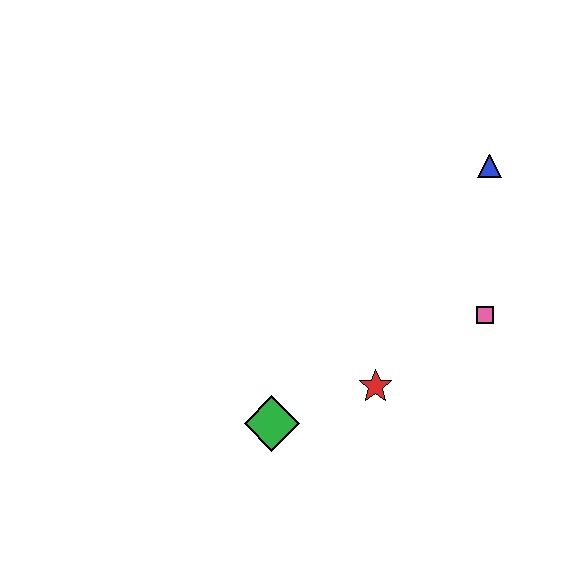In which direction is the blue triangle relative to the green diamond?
The blue triangle is above the green diamond.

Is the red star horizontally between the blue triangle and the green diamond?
Yes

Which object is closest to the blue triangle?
The pink square is closest to the blue triangle.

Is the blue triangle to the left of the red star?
No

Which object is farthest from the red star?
The blue triangle is farthest from the red star.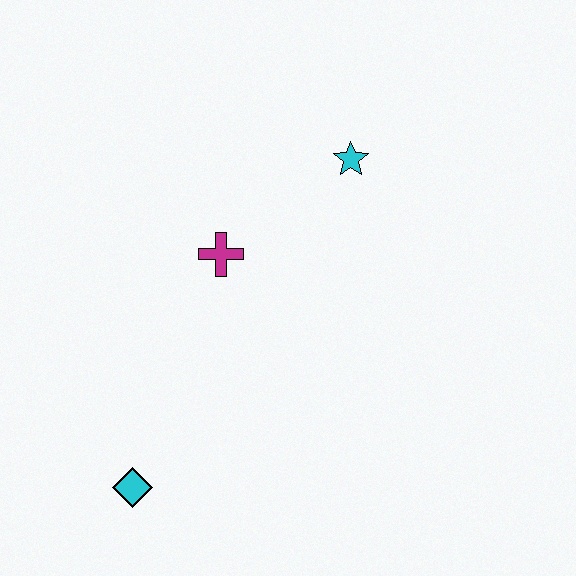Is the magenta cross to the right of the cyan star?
No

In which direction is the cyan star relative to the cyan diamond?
The cyan star is above the cyan diamond.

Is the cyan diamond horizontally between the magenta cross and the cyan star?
No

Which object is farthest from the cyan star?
The cyan diamond is farthest from the cyan star.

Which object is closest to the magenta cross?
The cyan star is closest to the magenta cross.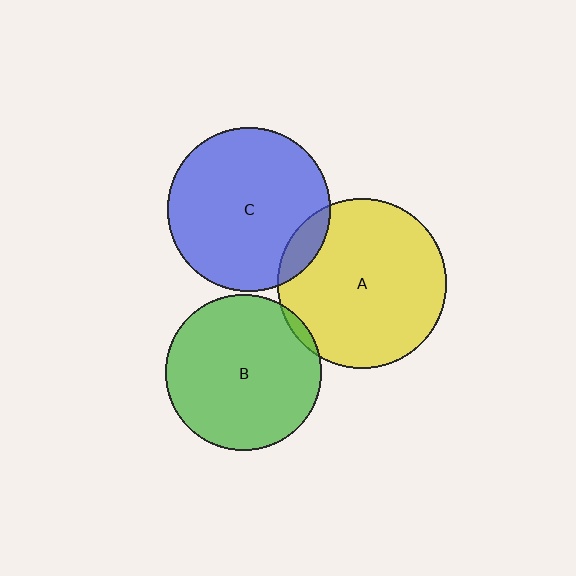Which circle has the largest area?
Circle A (yellow).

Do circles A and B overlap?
Yes.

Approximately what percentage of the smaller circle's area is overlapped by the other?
Approximately 5%.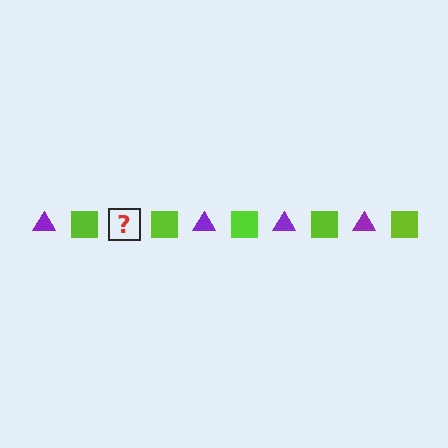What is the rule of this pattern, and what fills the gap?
The rule is that the pattern alternates between purple triangle and lime square. The gap should be filled with a purple triangle.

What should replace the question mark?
The question mark should be replaced with a purple triangle.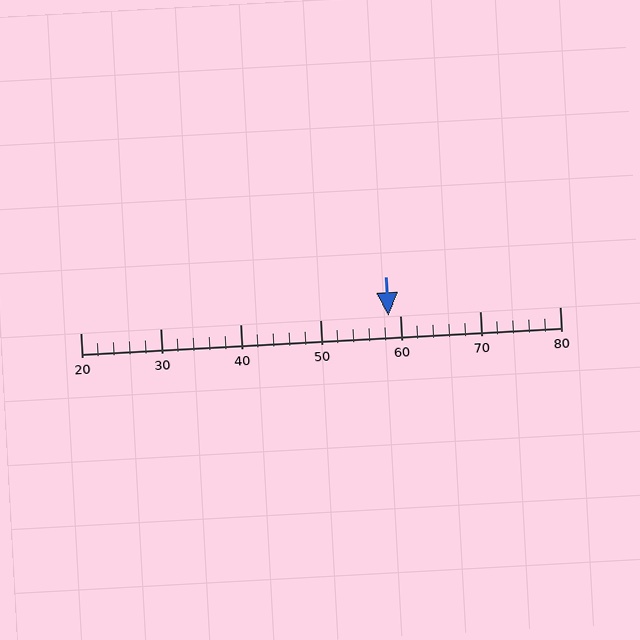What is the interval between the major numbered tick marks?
The major tick marks are spaced 10 units apart.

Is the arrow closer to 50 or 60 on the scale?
The arrow is closer to 60.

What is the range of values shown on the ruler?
The ruler shows values from 20 to 80.